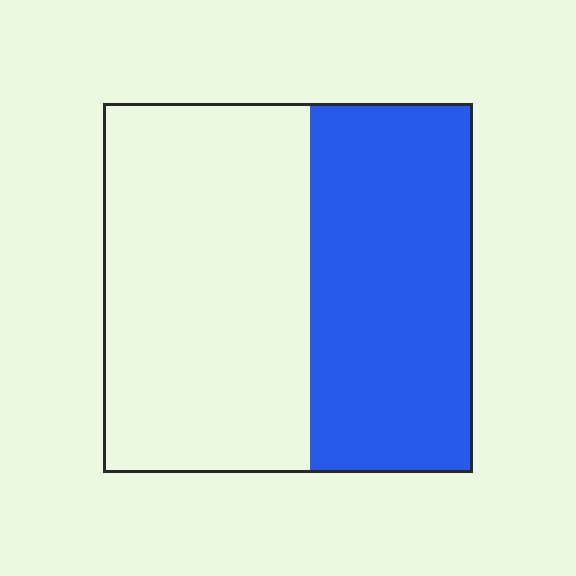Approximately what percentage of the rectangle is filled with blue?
Approximately 45%.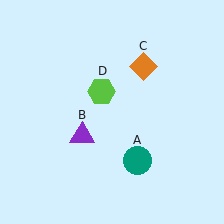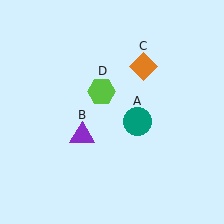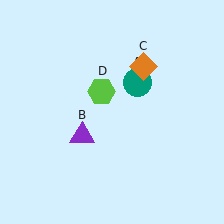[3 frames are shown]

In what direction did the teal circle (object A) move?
The teal circle (object A) moved up.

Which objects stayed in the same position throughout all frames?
Purple triangle (object B) and orange diamond (object C) and lime hexagon (object D) remained stationary.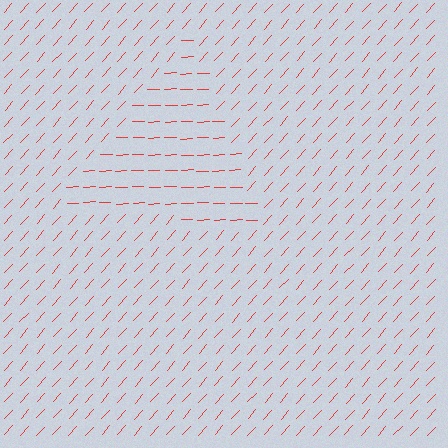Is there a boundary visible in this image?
Yes, there is a texture boundary formed by a change in line orientation.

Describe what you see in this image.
The image is filled with small red line segments. A triangle region in the image has lines oriented differently from the surrounding lines, creating a visible texture boundary.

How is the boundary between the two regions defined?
The boundary is defined purely by a change in line orientation (approximately 45 degrees difference). All lines are the same color and thickness.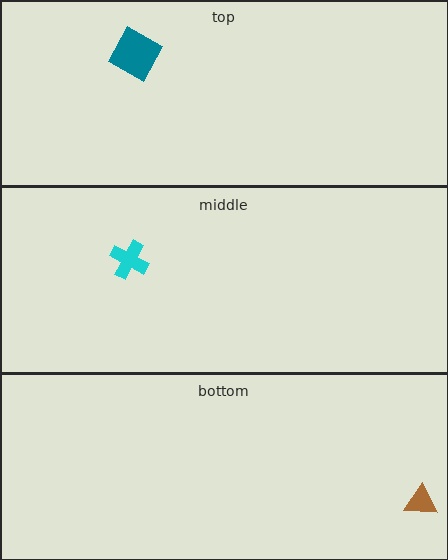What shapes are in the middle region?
The cyan cross.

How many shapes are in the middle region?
1.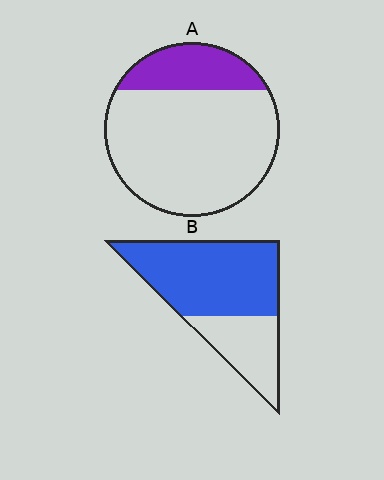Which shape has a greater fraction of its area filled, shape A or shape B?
Shape B.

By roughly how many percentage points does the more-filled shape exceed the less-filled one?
By roughly 45 percentage points (B over A).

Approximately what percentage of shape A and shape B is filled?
A is approximately 20% and B is approximately 70%.